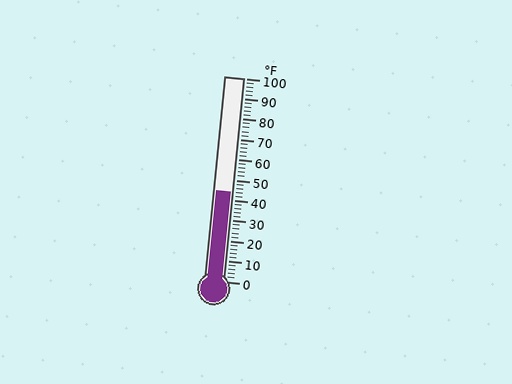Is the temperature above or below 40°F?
The temperature is above 40°F.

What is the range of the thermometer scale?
The thermometer scale ranges from 0°F to 100°F.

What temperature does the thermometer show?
The thermometer shows approximately 44°F.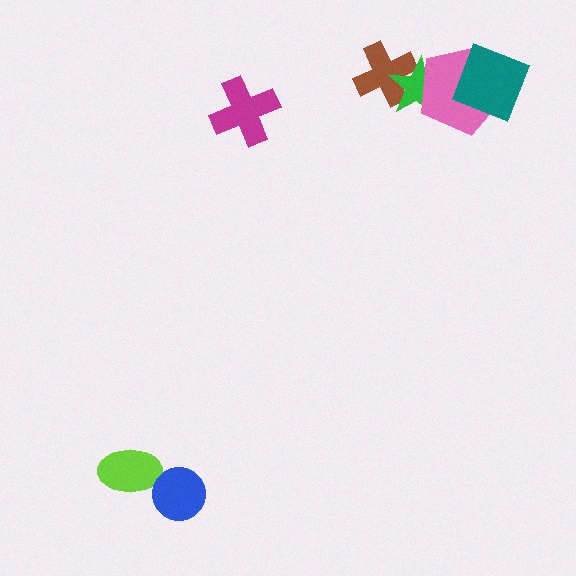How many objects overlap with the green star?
2 objects overlap with the green star.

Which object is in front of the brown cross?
The green star is in front of the brown cross.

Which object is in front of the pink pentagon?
The teal diamond is in front of the pink pentagon.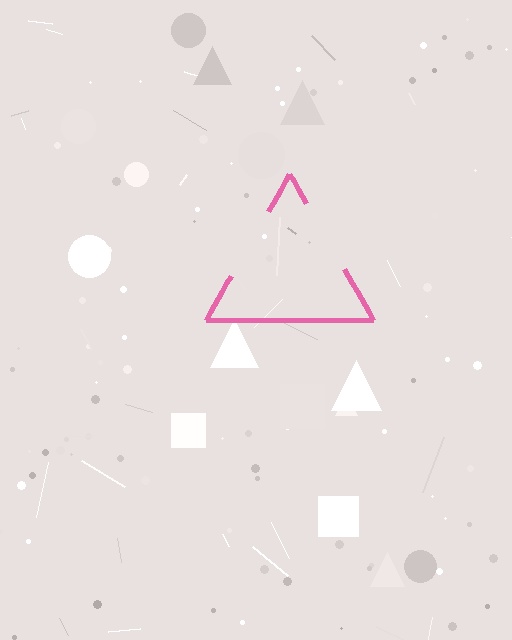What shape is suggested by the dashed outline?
The dashed outline suggests a triangle.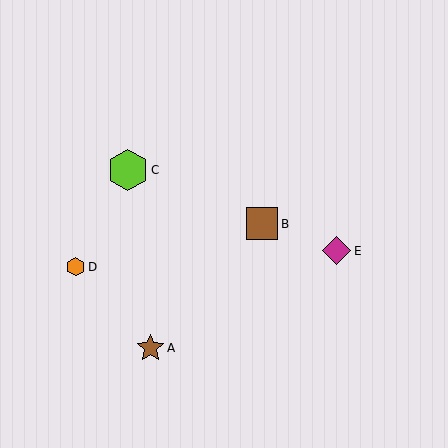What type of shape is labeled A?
Shape A is a brown star.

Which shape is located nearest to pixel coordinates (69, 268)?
The orange hexagon (labeled D) at (75, 267) is nearest to that location.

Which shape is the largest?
The lime hexagon (labeled C) is the largest.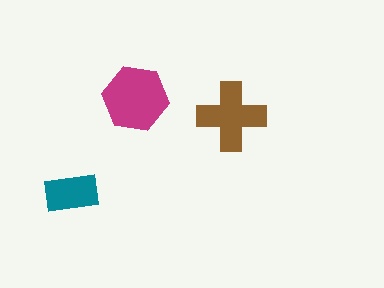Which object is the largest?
The magenta hexagon.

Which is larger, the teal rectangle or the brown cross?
The brown cross.